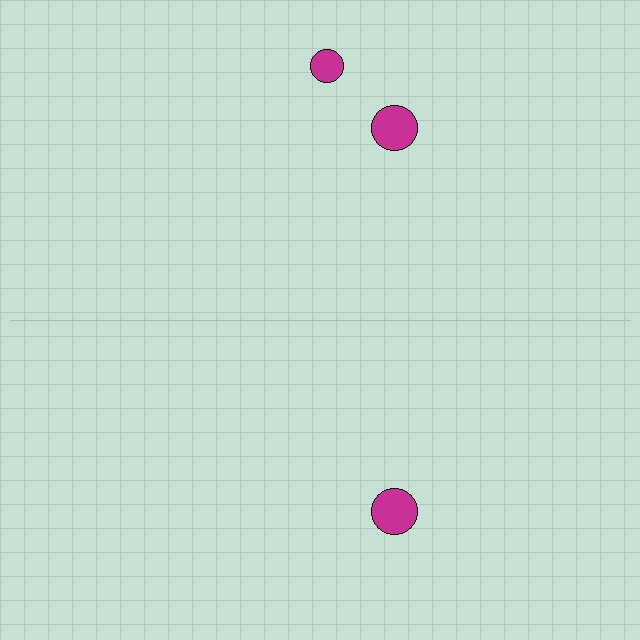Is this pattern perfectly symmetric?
No, the pattern is not perfectly symmetric. A magenta circle is missing from the bottom side.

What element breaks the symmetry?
A magenta circle is missing from the bottom side.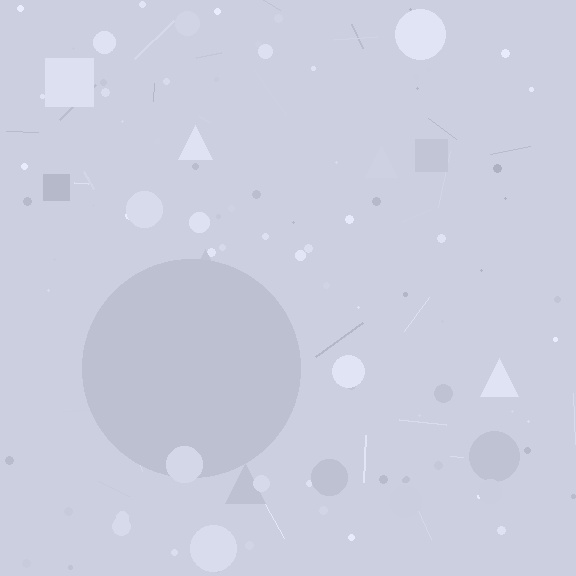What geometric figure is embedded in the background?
A circle is embedded in the background.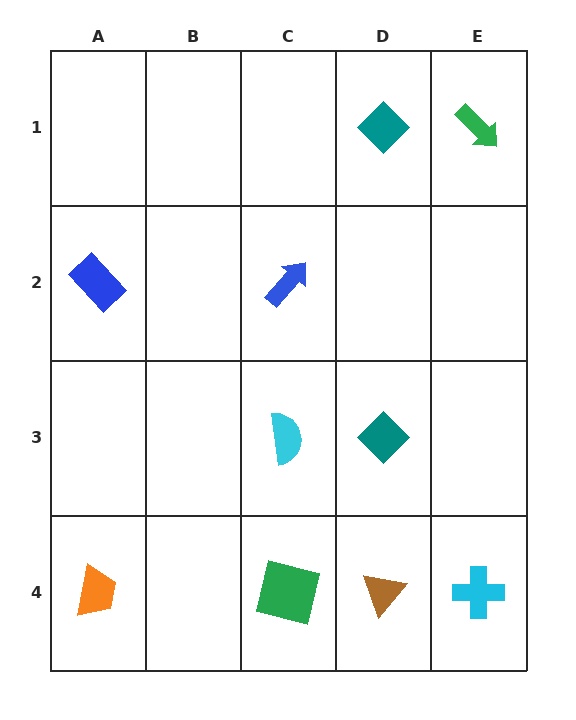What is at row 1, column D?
A teal diamond.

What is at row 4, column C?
A green square.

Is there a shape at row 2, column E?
No, that cell is empty.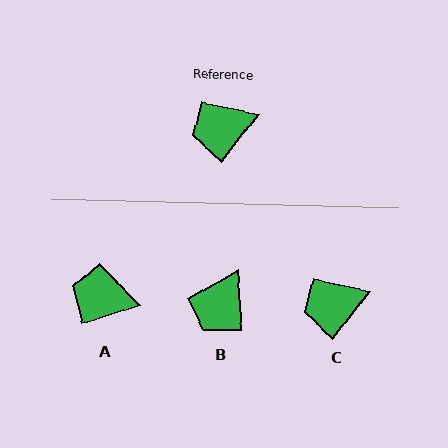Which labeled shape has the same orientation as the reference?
C.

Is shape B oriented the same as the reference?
No, it is off by about 41 degrees.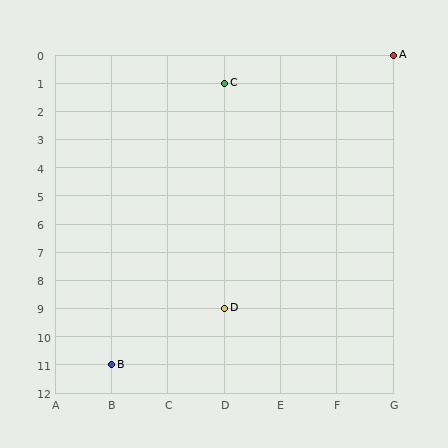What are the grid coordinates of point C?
Point C is at grid coordinates (D, 1).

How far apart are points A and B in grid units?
Points A and B are 5 columns and 11 rows apart (about 12.1 grid units diagonally).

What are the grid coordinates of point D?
Point D is at grid coordinates (D, 9).